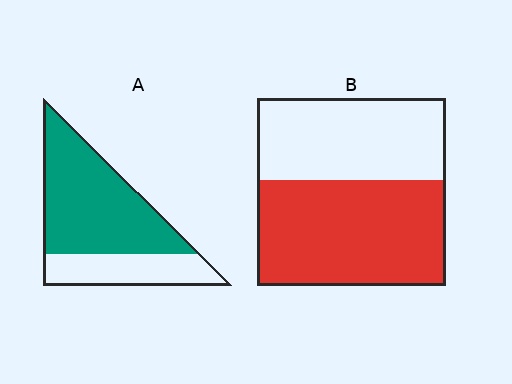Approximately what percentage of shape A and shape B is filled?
A is approximately 70% and B is approximately 55%.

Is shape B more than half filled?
Yes.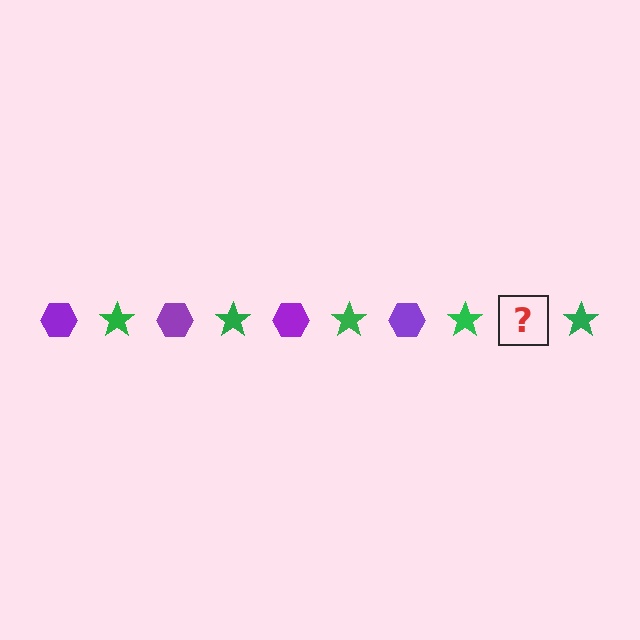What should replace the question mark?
The question mark should be replaced with a purple hexagon.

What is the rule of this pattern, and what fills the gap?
The rule is that the pattern alternates between purple hexagon and green star. The gap should be filled with a purple hexagon.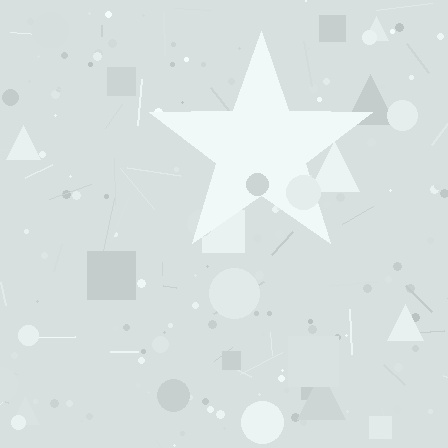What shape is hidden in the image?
A star is hidden in the image.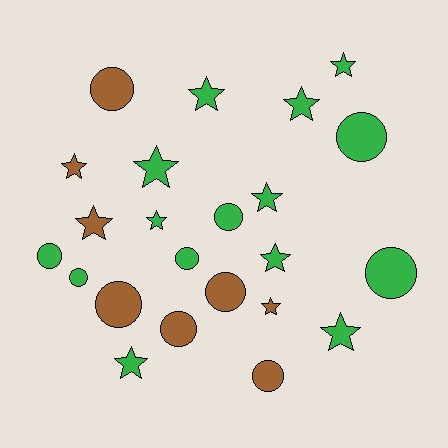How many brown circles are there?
There are 5 brown circles.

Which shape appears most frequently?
Star, with 12 objects.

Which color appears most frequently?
Green, with 15 objects.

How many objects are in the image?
There are 23 objects.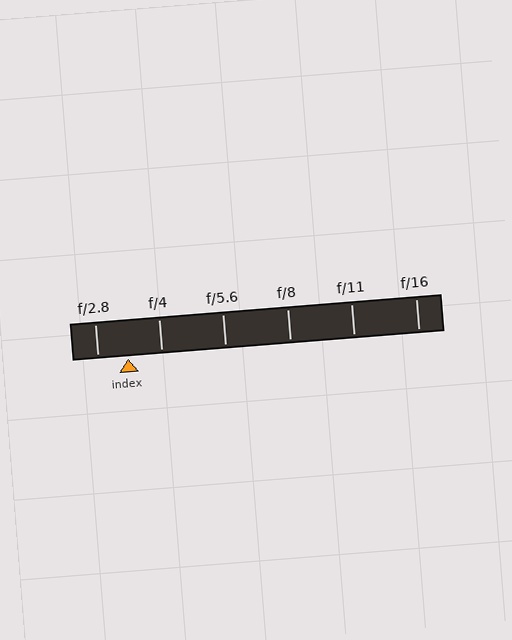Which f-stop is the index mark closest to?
The index mark is closest to f/2.8.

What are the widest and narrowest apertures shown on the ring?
The widest aperture shown is f/2.8 and the narrowest is f/16.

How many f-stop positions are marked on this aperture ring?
There are 6 f-stop positions marked.